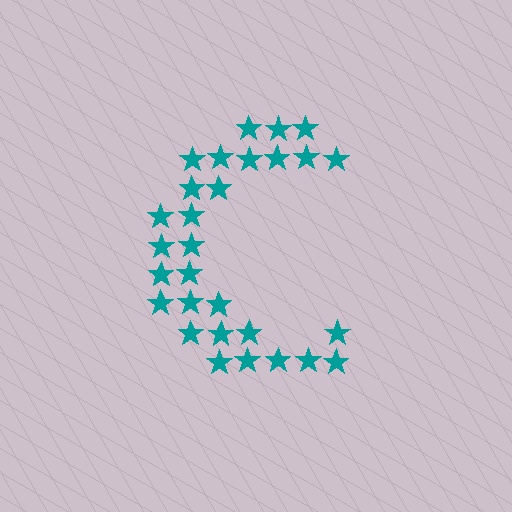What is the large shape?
The large shape is the letter C.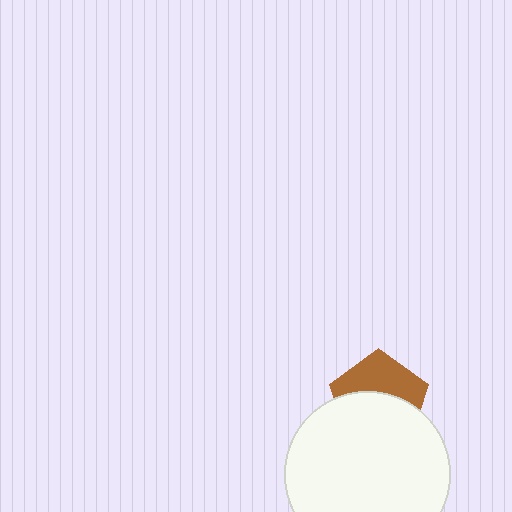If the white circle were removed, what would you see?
You would see the complete brown pentagon.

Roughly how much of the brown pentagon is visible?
A small part of it is visible (roughly 44%).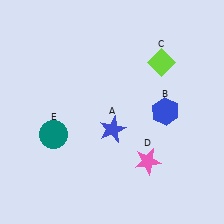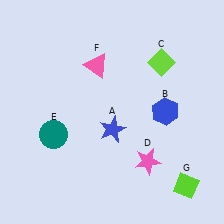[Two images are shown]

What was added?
A pink triangle (F), a lime diamond (G) were added in Image 2.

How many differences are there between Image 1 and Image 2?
There are 2 differences between the two images.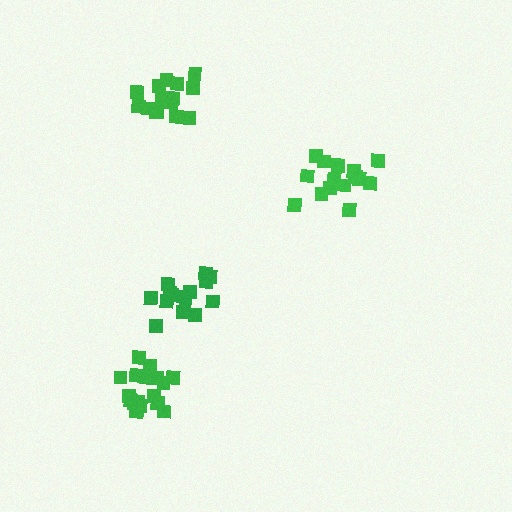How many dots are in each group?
Group 1: 15 dots, Group 2: 20 dots, Group 3: 17 dots, Group 4: 16 dots (68 total).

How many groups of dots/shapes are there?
There are 4 groups.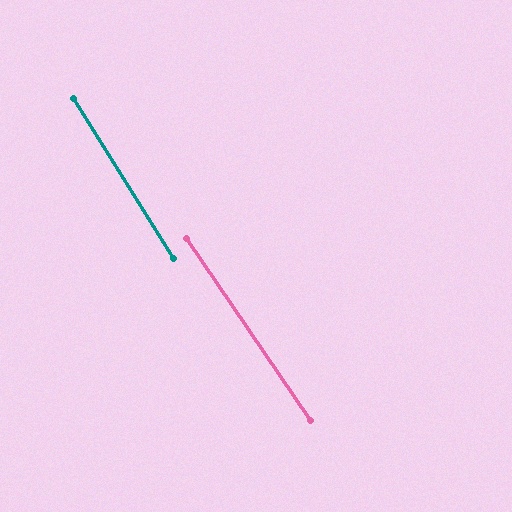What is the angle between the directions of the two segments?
Approximately 2 degrees.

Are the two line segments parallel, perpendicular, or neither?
Parallel — their directions differ by only 2.0°.